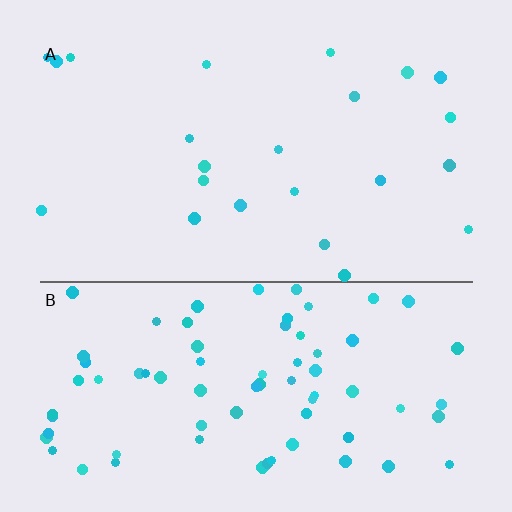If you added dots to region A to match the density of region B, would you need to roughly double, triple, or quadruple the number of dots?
Approximately triple.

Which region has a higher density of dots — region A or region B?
B (the bottom).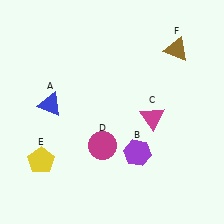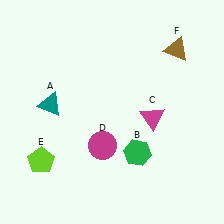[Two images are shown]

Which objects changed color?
A changed from blue to teal. B changed from purple to green. E changed from yellow to lime.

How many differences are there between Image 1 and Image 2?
There are 3 differences between the two images.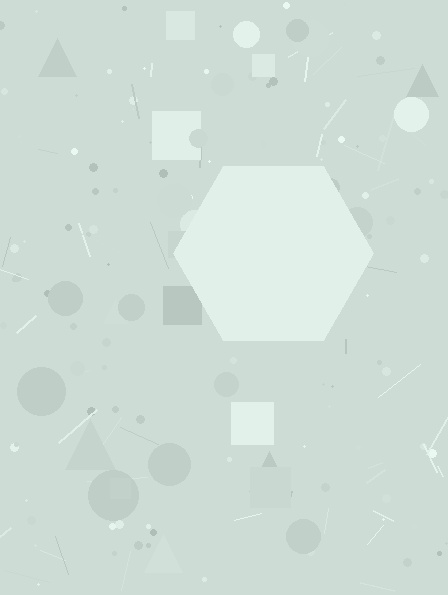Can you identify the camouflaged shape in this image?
The camouflaged shape is a hexagon.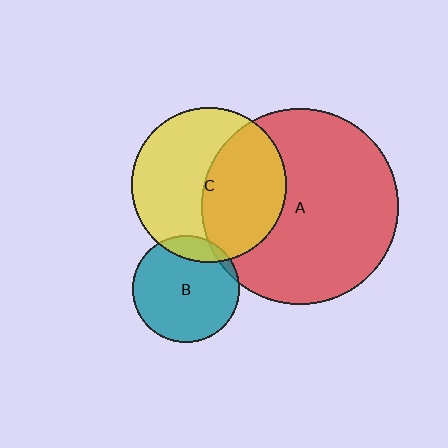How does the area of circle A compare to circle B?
Approximately 3.4 times.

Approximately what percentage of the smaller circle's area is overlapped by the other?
Approximately 5%.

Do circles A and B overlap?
Yes.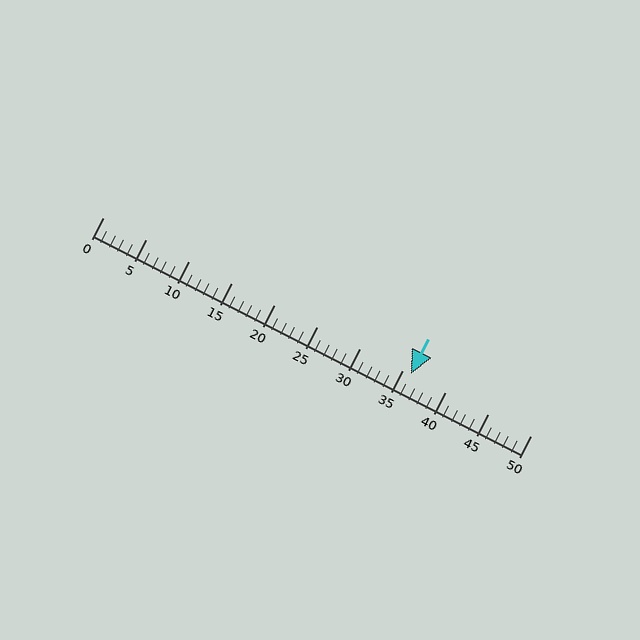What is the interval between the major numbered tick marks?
The major tick marks are spaced 5 units apart.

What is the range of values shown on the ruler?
The ruler shows values from 0 to 50.